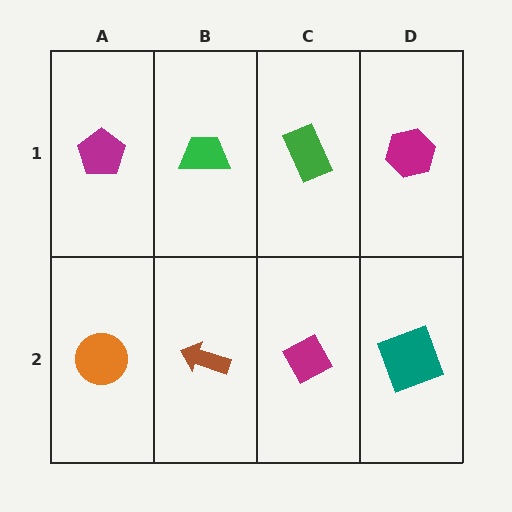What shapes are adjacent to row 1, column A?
An orange circle (row 2, column A), a green trapezoid (row 1, column B).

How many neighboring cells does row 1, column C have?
3.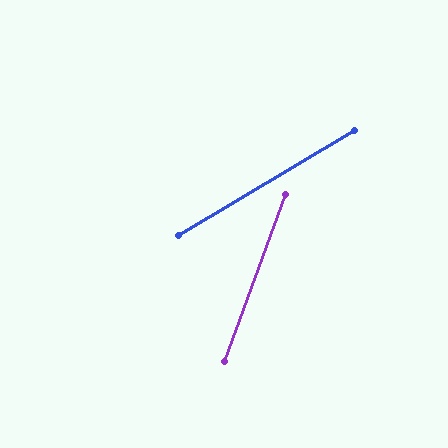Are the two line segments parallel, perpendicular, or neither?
Neither parallel nor perpendicular — they differ by about 39°.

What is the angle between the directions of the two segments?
Approximately 39 degrees.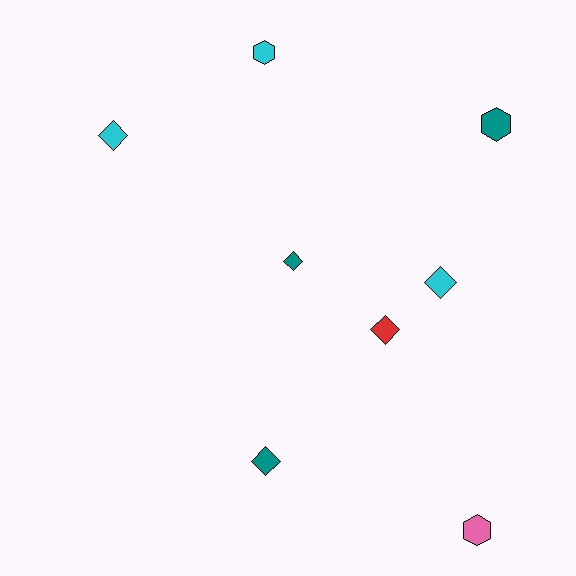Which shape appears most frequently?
Diamond, with 5 objects.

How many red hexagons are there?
There are no red hexagons.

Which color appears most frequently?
Cyan, with 3 objects.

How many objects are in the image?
There are 8 objects.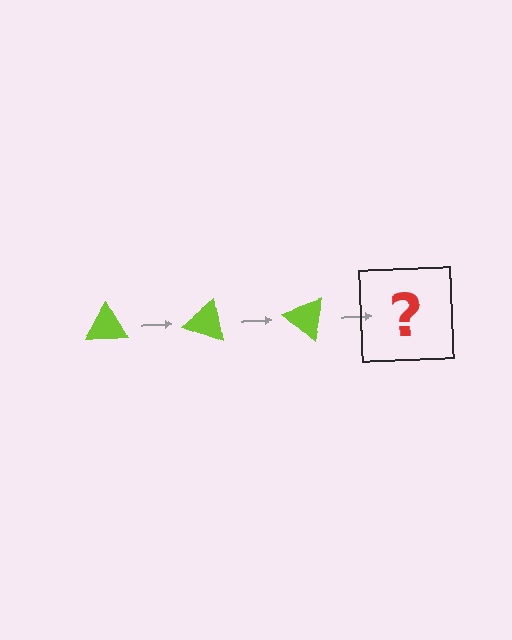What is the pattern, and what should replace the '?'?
The pattern is that the triangle rotates 20 degrees each step. The '?' should be a lime triangle rotated 60 degrees.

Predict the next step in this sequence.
The next step is a lime triangle rotated 60 degrees.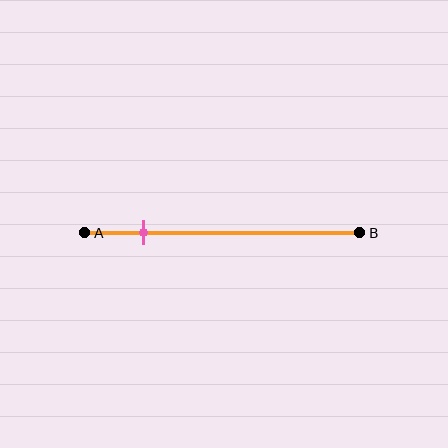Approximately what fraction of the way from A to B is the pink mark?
The pink mark is approximately 20% of the way from A to B.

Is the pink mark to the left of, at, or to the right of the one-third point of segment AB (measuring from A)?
The pink mark is to the left of the one-third point of segment AB.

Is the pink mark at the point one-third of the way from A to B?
No, the mark is at about 20% from A, not at the 33% one-third point.